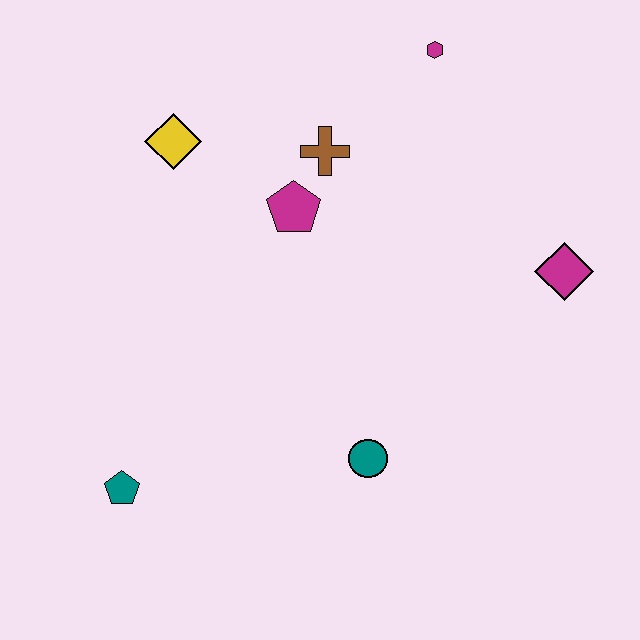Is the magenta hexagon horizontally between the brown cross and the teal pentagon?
No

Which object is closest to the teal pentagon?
The teal circle is closest to the teal pentagon.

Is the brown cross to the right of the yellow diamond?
Yes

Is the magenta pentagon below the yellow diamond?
Yes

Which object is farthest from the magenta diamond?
The teal pentagon is farthest from the magenta diamond.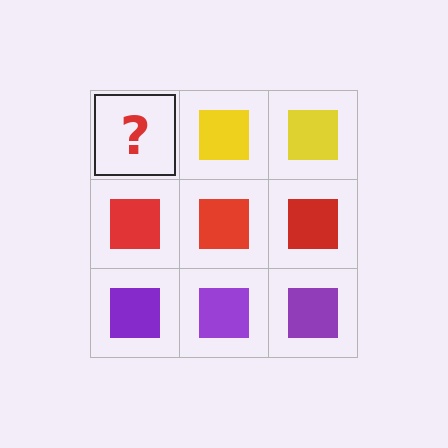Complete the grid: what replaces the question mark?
The question mark should be replaced with a yellow square.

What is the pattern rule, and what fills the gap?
The rule is that each row has a consistent color. The gap should be filled with a yellow square.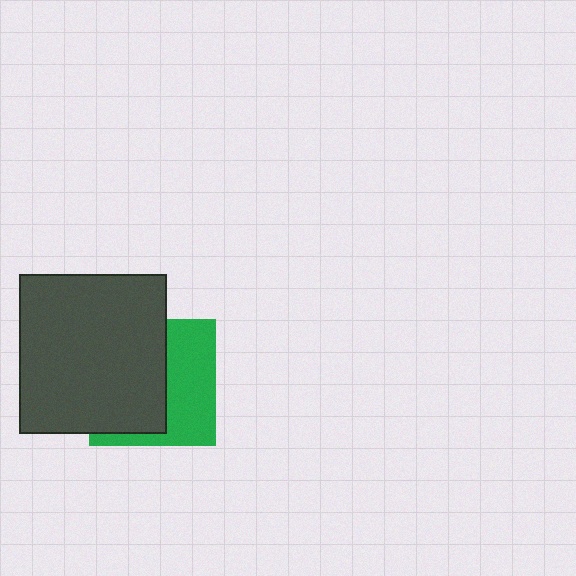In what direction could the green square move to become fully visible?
The green square could move right. That would shift it out from behind the dark gray rectangle entirely.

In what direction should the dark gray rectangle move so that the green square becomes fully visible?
The dark gray rectangle should move left. That is the shortest direction to clear the overlap and leave the green square fully visible.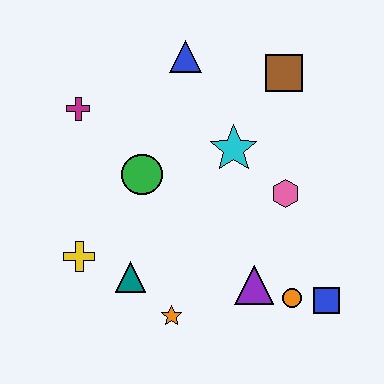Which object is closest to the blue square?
The orange circle is closest to the blue square.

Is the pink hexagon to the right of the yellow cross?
Yes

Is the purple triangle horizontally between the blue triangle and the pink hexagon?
Yes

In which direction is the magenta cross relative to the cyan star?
The magenta cross is to the left of the cyan star.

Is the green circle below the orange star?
No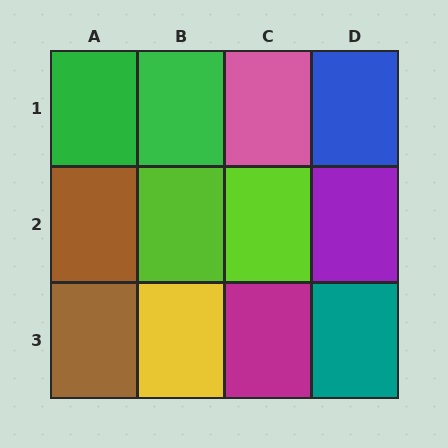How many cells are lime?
2 cells are lime.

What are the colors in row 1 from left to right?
Green, green, pink, blue.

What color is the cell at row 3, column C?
Magenta.